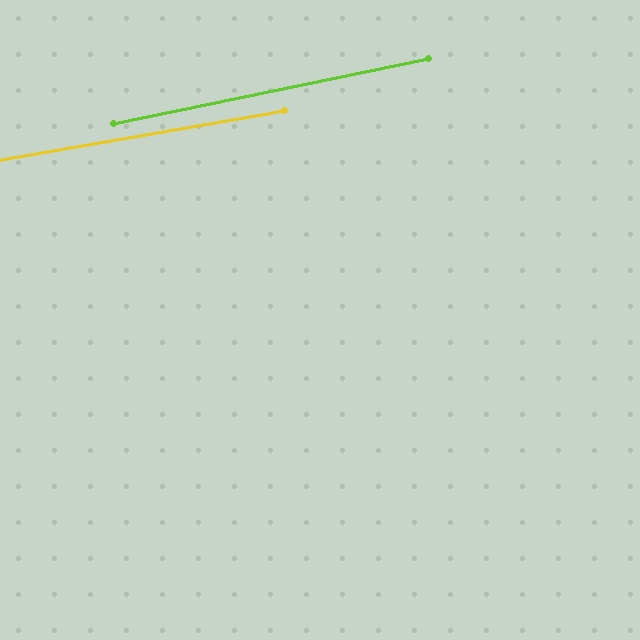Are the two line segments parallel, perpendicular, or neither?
Parallel — their directions differ by only 2.0°.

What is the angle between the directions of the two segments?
Approximately 2 degrees.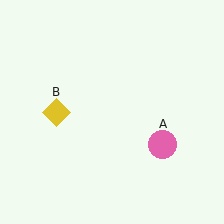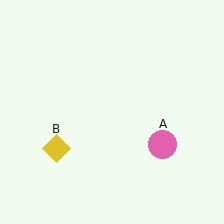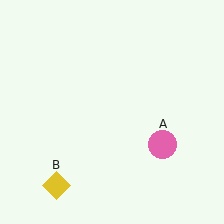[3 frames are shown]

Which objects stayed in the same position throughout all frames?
Pink circle (object A) remained stationary.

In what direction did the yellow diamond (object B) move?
The yellow diamond (object B) moved down.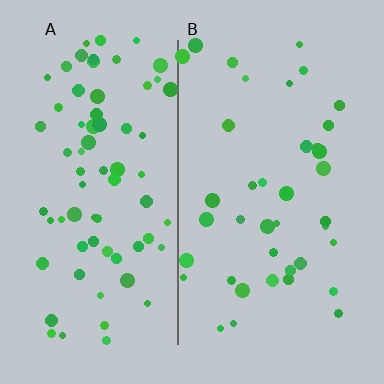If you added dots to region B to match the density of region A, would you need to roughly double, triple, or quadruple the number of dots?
Approximately double.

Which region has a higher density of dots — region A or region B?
A (the left).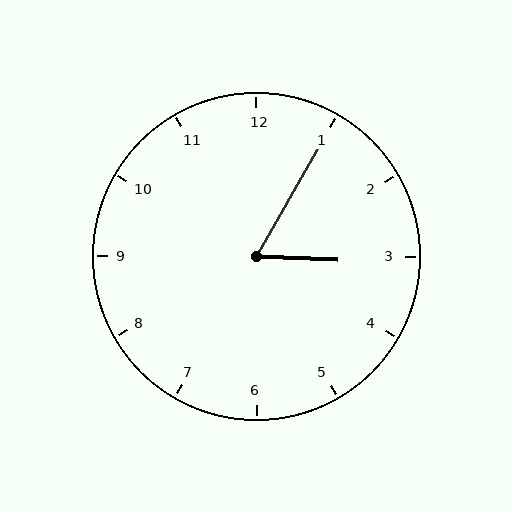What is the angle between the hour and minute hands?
Approximately 62 degrees.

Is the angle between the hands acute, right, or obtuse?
It is acute.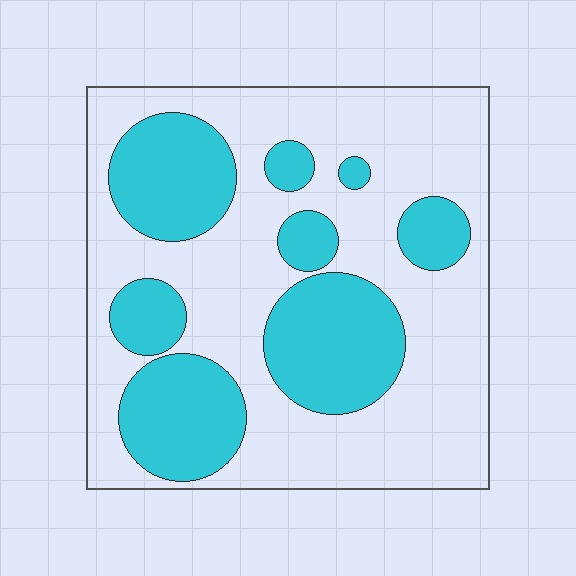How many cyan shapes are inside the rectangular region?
8.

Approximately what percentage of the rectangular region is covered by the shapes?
Approximately 35%.